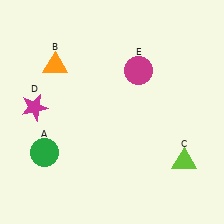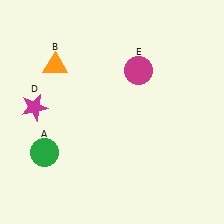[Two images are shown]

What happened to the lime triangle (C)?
The lime triangle (C) was removed in Image 2. It was in the bottom-right area of Image 1.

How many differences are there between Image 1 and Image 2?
There is 1 difference between the two images.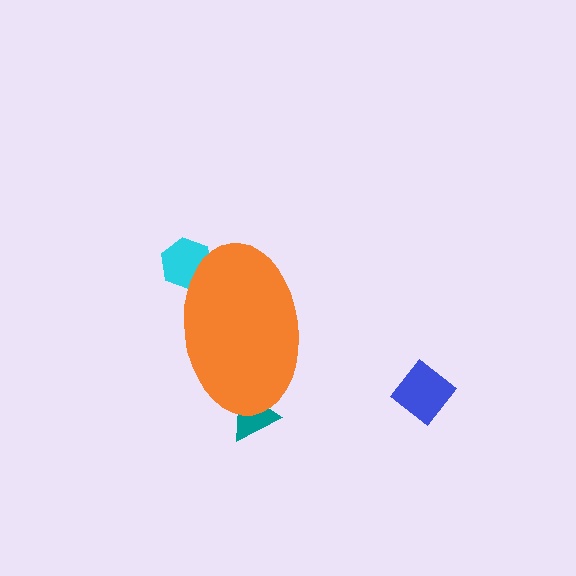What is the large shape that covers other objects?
An orange ellipse.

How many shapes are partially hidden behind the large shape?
2 shapes are partially hidden.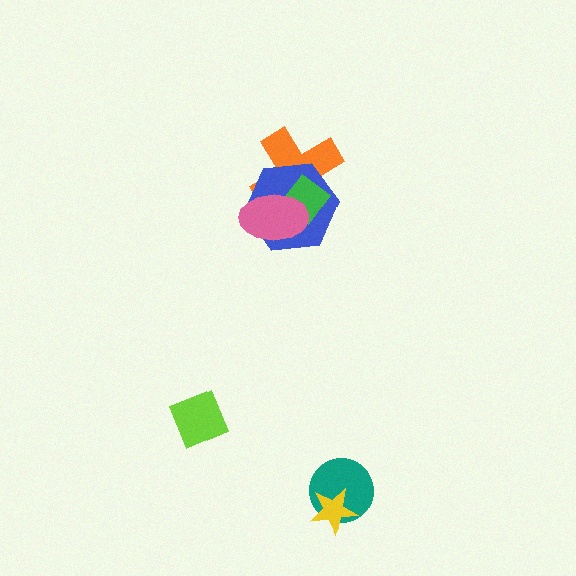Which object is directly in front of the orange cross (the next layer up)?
The blue hexagon is directly in front of the orange cross.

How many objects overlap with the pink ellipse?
3 objects overlap with the pink ellipse.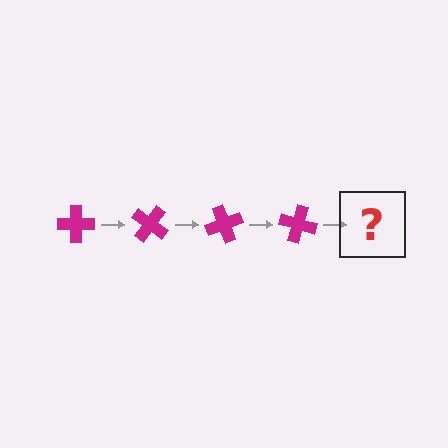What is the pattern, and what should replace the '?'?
The pattern is that the cross rotates 35 degrees each step. The '?' should be a magenta cross rotated 140 degrees.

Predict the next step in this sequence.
The next step is a magenta cross rotated 140 degrees.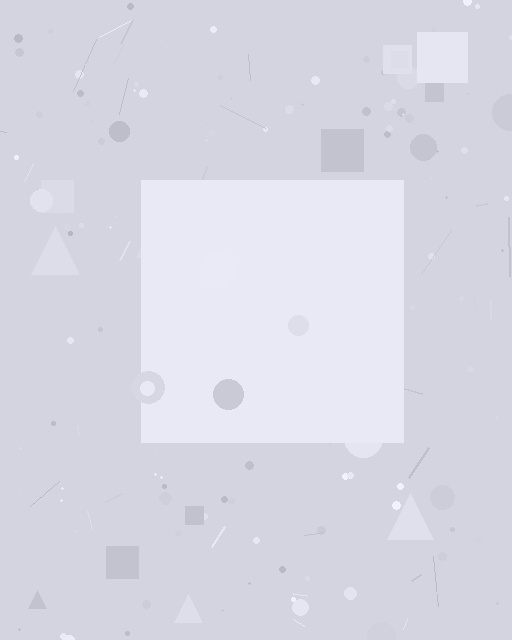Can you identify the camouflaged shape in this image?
The camouflaged shape is a square.